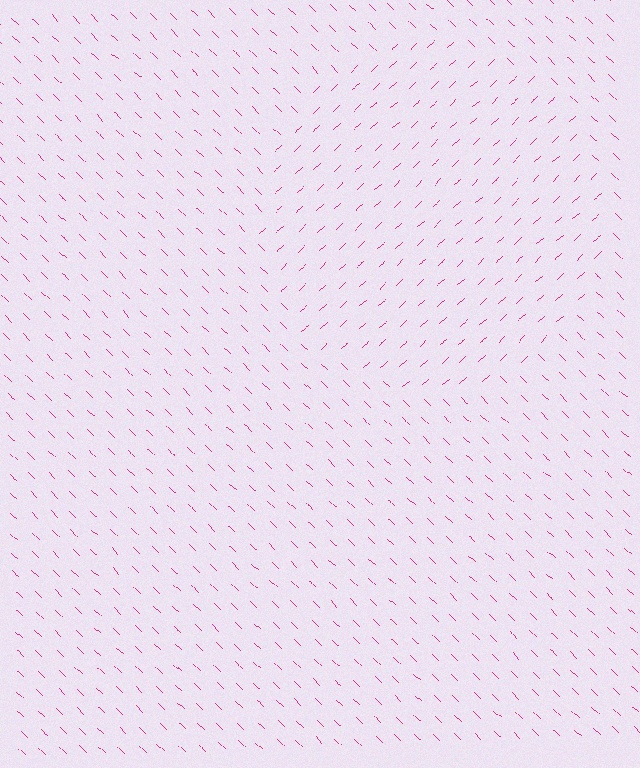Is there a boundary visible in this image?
Yes, there is a texture boundary formed by a change in line orientation.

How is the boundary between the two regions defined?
The boundary is defined purely by a change in line orientation (approximately 87 degrees difference). All lines are the same color and thickness.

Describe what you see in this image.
The image is filled with small magenta line segments. A circle region in the image has lines oriented differently from the surrounding lines, creating a visible texture boundary.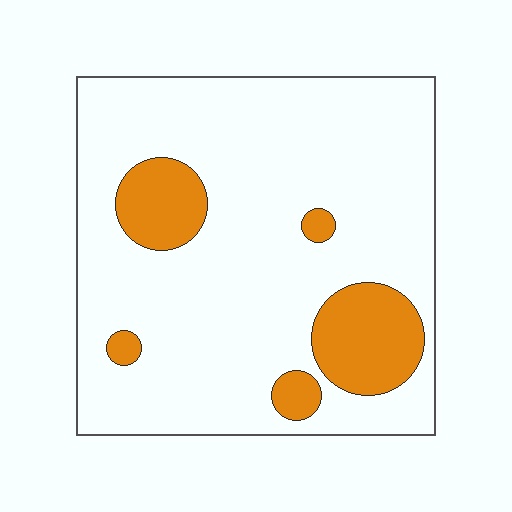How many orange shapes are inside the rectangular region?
5.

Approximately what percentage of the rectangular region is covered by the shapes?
Approximately 15%.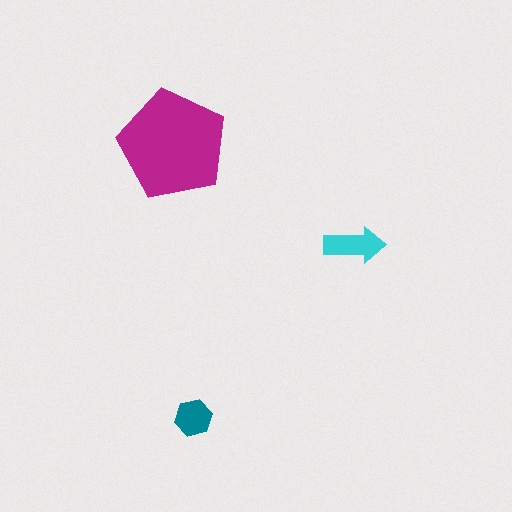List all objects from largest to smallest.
The magenta pentagon, the cyan arrow, the teal hexagon.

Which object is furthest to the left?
The magenta pentagon is leftmost.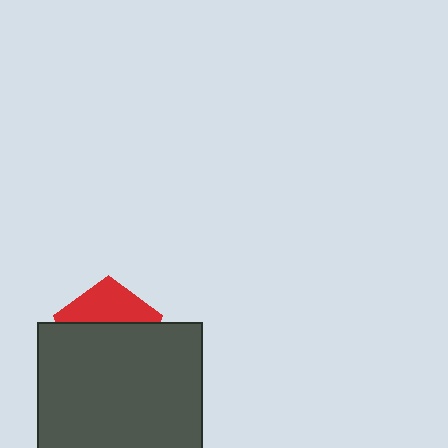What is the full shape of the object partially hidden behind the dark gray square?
The partially hidden object is a red pentagon.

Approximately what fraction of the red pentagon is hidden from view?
Roughly 64% of the red pentagon is hidden behind the dark gray square.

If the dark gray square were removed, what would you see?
You would see the complete red pentagon.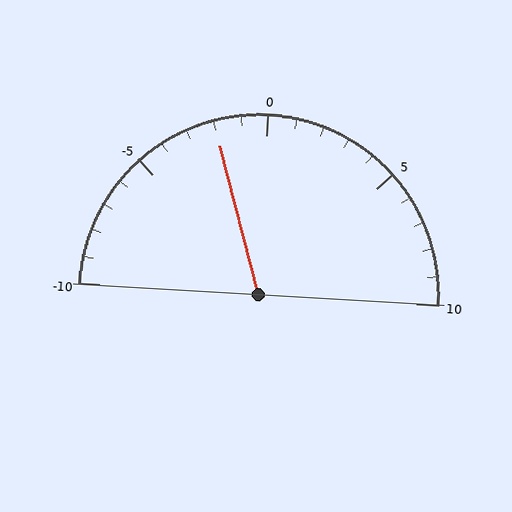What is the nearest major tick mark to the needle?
The nearest major tick mark is 0.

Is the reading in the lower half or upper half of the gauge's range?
The reading is in the lower half of the range (-10 to 10).